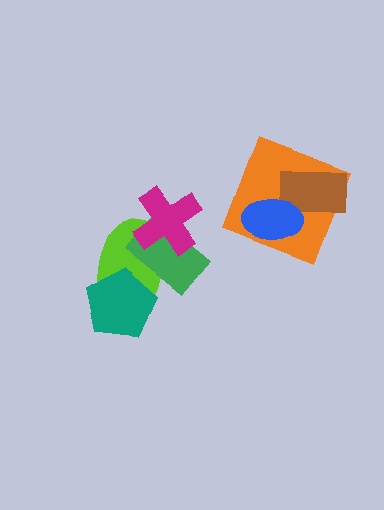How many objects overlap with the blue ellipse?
2 objects overlap with the blue ellipse.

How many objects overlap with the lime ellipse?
3 objects overlap with the lime ellipse.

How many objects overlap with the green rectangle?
2 objects overlap with the green rectangle.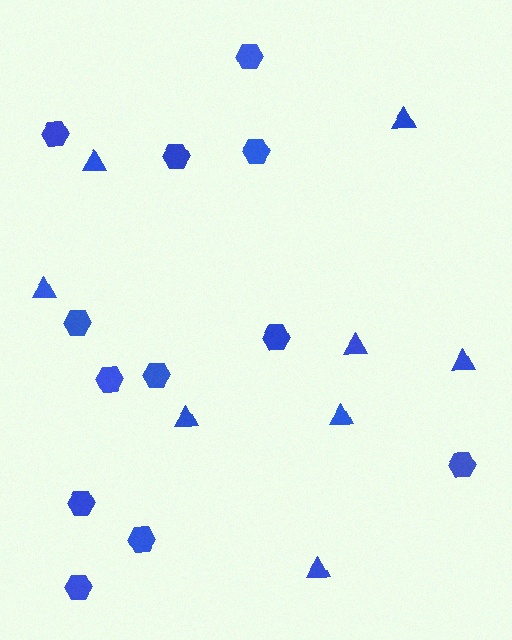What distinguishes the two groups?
There are 2 groups: one group of hexagons (12) and one group of triangles (8).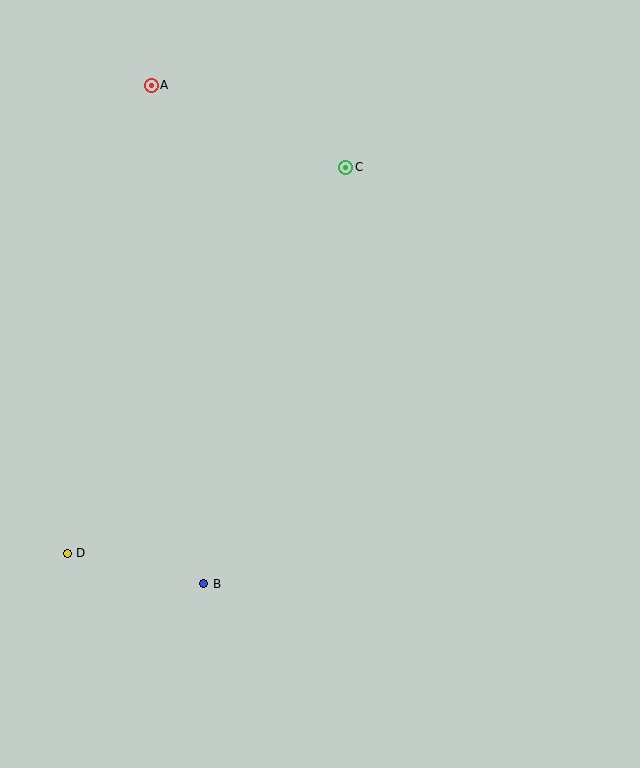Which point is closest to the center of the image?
Point C at (346, 167) is closest to the center.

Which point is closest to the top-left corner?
Point A is closest to the top-left corner.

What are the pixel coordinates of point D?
Point D is at (67, 553).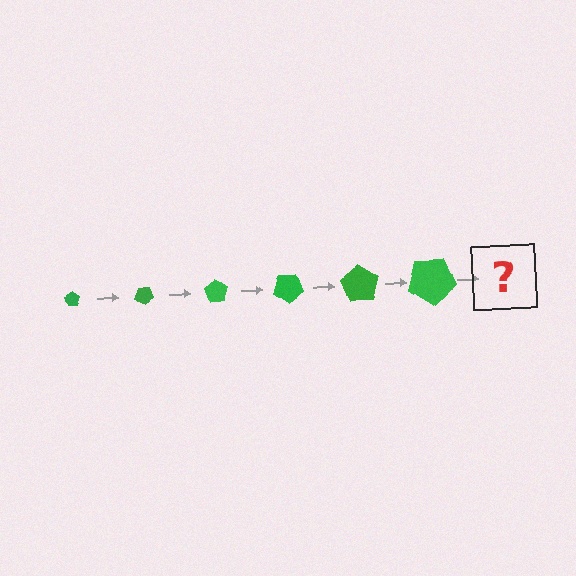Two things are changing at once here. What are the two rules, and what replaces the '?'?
The two rules are that the pentagon grows larger each step and it rotates 35 degrees each step. The '?' should be a pentagon, larger than the previous one and rotated 210 degrees from the start.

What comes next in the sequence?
The next element should be a pentagon, larger than the previous one and rotated 210 degrees from the start.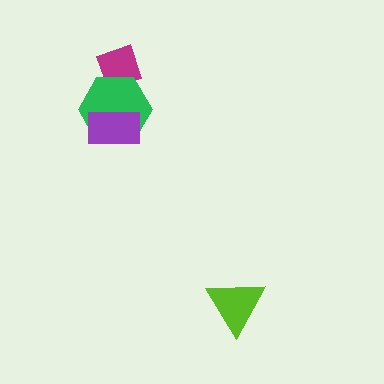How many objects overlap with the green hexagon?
2 objects overlap with the green hexagon.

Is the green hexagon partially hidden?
Yes, it is partially covered by another shape.